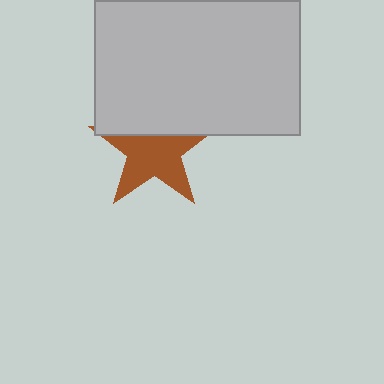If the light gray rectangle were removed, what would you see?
You would see the complete brown star.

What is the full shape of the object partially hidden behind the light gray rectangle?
The partially hidden object is a brown star.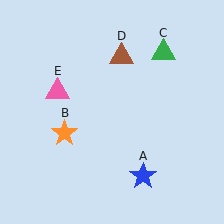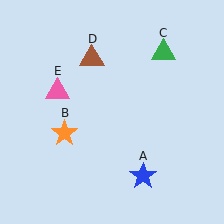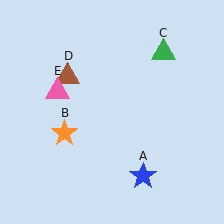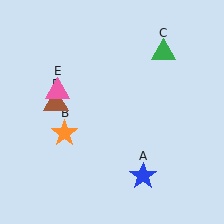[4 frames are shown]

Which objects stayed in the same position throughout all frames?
Blue star (object A) and orange star (object B) and green triangle (object C) and pink triangle (object E) remained stationary.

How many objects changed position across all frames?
1 object changed position: brown triangle (object D).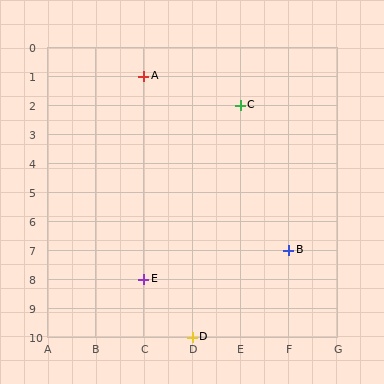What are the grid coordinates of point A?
Point A is at grid coordinates (C, 1).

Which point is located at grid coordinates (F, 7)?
Point B is at (F, 7).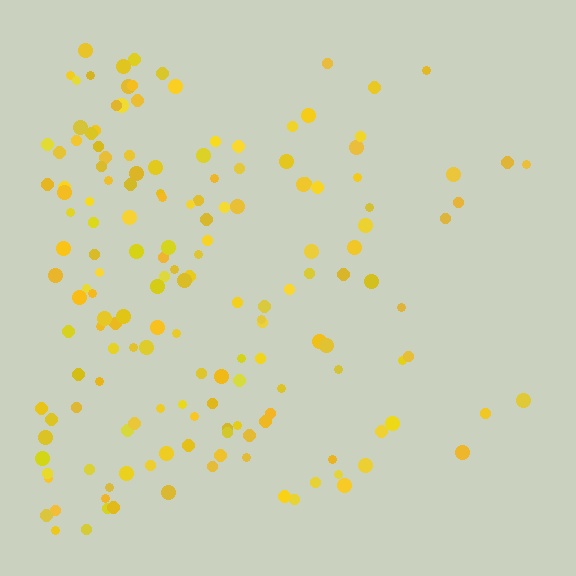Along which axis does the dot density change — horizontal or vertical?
Horizontal.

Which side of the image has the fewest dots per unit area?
The right.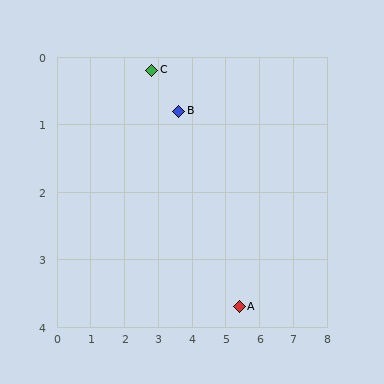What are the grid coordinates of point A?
Point A is at approximately (5.4, 3.7).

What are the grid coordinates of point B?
Point B is at approximately (3.6, 0.8).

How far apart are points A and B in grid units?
Points A and B are about 3.4 grid units apart.